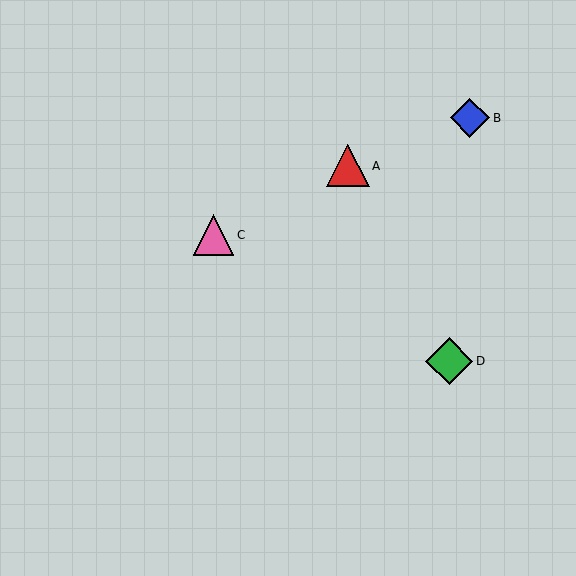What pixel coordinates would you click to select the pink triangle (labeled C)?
Click at (213, 235) to select the pink triangle C.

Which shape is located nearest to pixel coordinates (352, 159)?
The red triangle (labeled A) at (348, 166) is nearest to that location.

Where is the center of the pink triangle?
The center of the pink triangle is at (213, 235).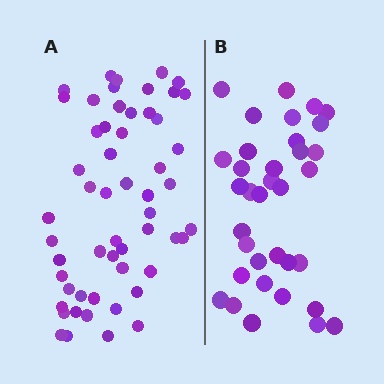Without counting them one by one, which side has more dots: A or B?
Region A (the left region) has more dots.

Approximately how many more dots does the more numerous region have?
Region A has approximately 20 more dots than region B.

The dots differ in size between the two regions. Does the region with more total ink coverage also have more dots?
No. Region B has more total ink coverage because its dots are larger, but region A actually contains more individual dots. Total area can be misleading — the number of items is what matters here.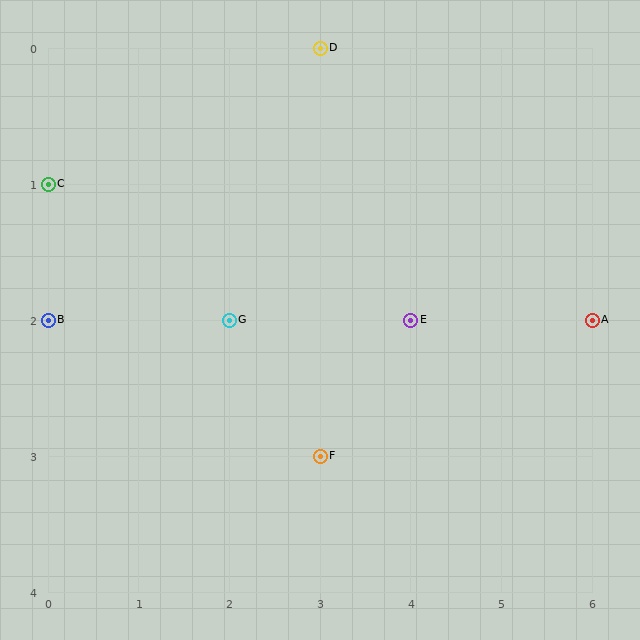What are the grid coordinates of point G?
Point G is at grid coordinates (2, 2).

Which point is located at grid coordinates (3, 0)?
Point D is at (3, 0).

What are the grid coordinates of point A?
Point A is at grid coordinates (6, 2).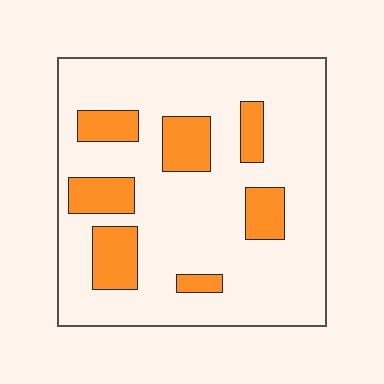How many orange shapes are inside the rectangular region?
7.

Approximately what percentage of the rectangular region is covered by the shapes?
Approximately 20%.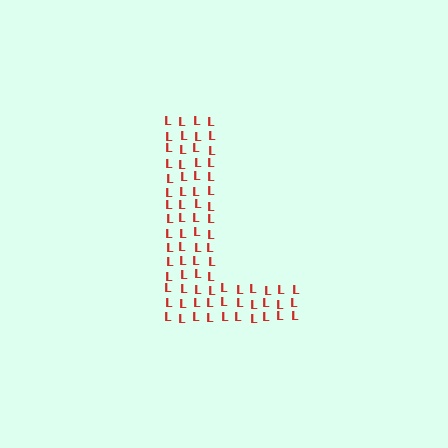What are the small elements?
The small elements are letter L's.